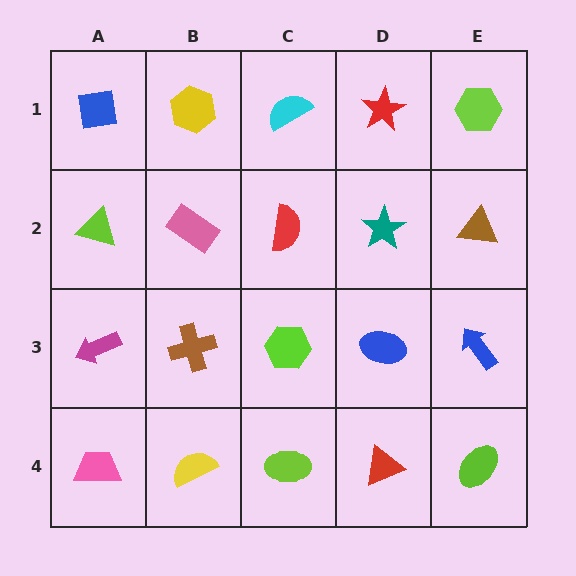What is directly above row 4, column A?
A magenta arrow.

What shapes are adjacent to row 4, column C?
A lime hexagon (row 3, column C), a yellow semicircle (row 4, column B), a red triangle (row 4, column D).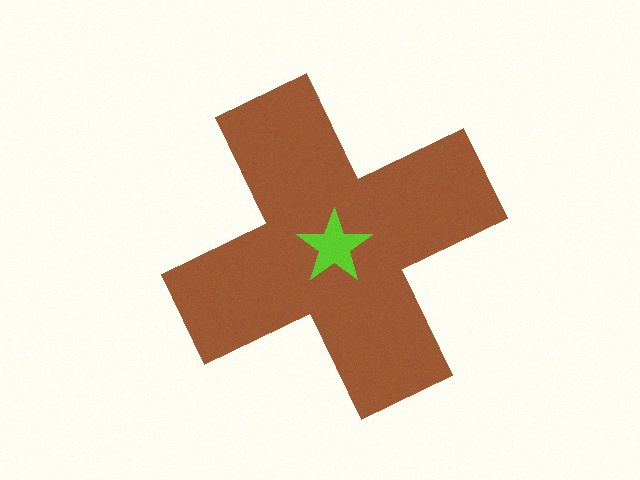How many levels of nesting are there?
2.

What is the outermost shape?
The brown cross.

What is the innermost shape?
The lime star.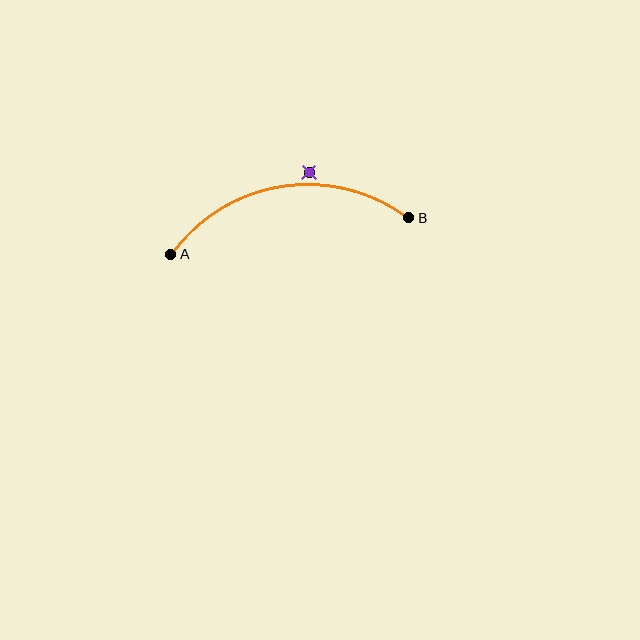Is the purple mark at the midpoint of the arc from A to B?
No — the purple mark does not lie on the arc at all. It sits slightly outside the curve.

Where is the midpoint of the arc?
The arc midpoint is the point on the curve farthest from the straight line joining A and B. It sits above that line.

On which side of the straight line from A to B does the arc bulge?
The arc bulges above the straight line connecting A and B.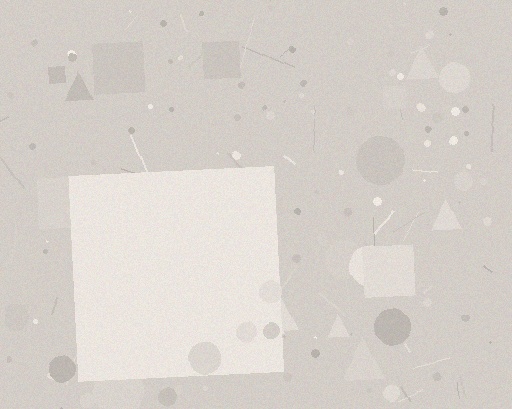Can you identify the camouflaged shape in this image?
The camouflaged shape is a square.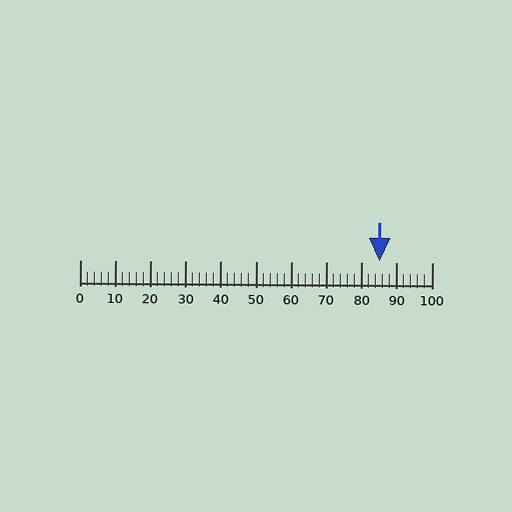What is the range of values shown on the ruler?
The ruler shows values from 0 to 100.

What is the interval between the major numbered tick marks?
The major tick marks are spaced 10 units apart.